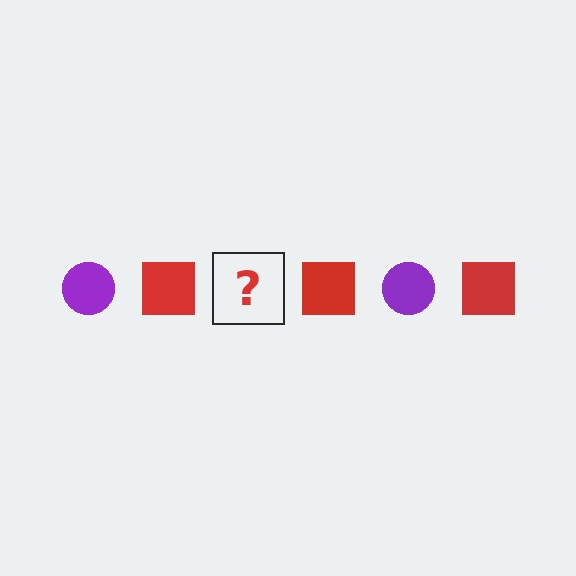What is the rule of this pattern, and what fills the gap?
The rule is that the pattern alternates between purple circle and red square. The gap should be filled with a purple circle.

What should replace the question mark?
The question mark should be replaced with a purple circle.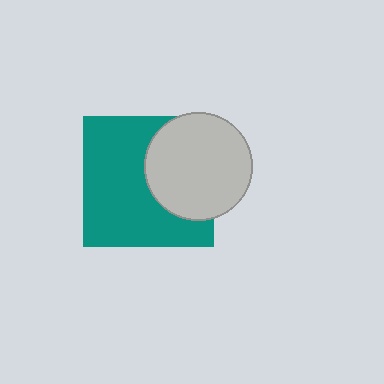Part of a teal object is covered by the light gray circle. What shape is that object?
It is a square.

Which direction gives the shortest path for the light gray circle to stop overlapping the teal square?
Moving right gives the shortest separation.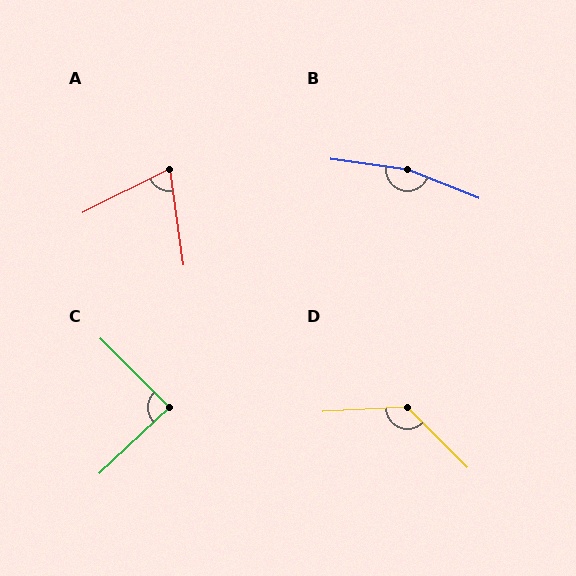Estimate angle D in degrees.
Approximately 132 degrees.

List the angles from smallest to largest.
A (72°), C (89°), D (132°), B (166°).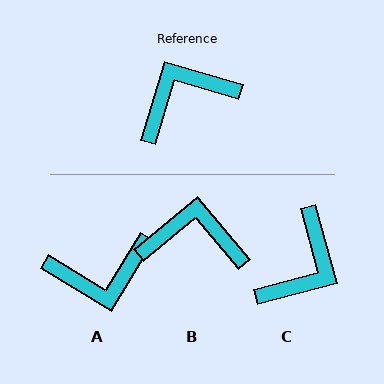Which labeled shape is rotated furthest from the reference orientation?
A, about 165 degrees away.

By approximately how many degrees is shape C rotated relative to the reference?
Approximately 149 degrees clockwise.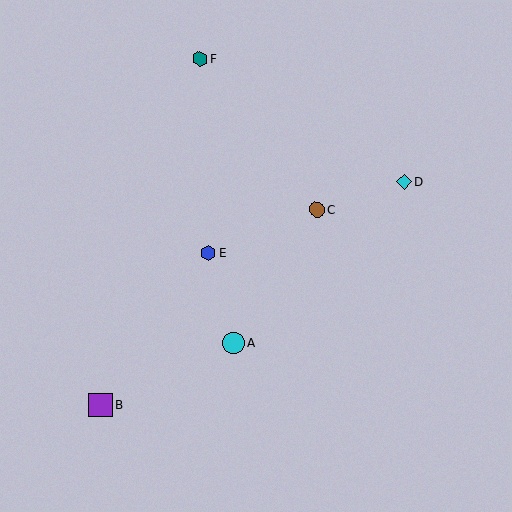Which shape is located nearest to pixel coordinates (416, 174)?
The cyan diamond (labeled D) at (404, 182) is nearest to that location.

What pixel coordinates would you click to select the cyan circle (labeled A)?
Click at (234, 343) to select the cyan circle A.